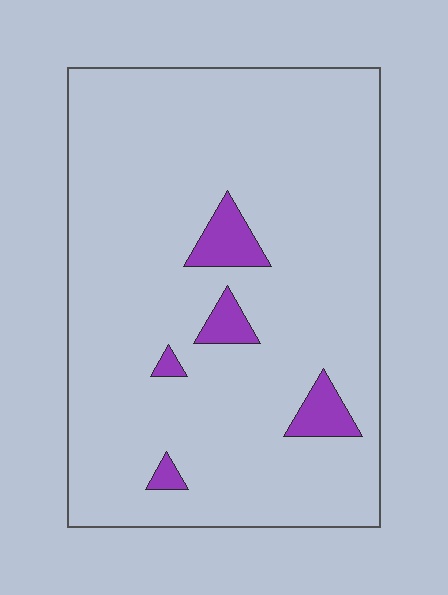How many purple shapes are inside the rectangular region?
5.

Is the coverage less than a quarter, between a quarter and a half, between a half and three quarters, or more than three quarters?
Less than a quarter.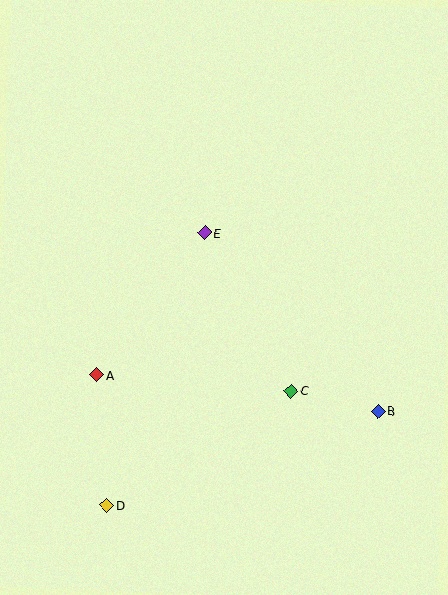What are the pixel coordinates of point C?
Point C is at (291, 391).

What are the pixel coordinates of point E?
Point E is at (205, 233).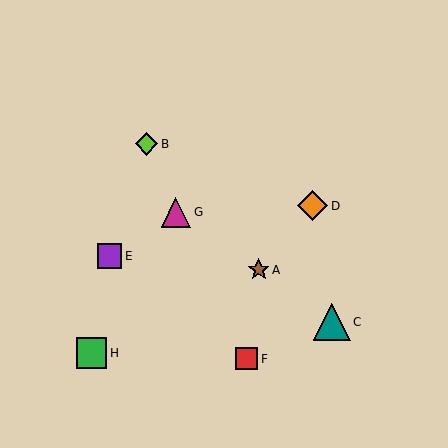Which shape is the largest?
The teal triangle (labeled C) is the largest.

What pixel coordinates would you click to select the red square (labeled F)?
Click at (247, 359) to select the red square F.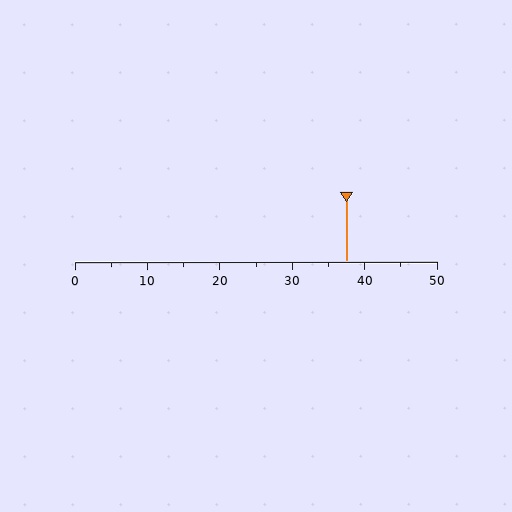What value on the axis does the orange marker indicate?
The marker indicates approximately 37.5.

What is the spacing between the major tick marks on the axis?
The major ticks are spaced 10 apart.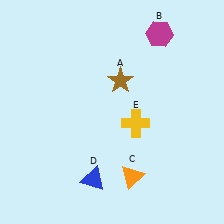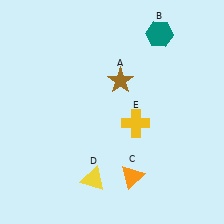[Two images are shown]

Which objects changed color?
B changed from magenta to teal. D changed from blue to yellow.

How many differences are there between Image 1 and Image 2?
There are 2 differences between the two images.